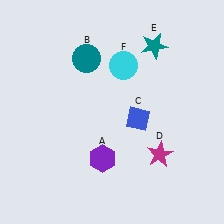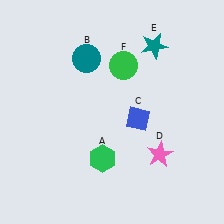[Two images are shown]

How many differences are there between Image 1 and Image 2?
There are 3 differences between the two images.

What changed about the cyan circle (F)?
In Image 1, F is cyan. In Image 2, it changed to green.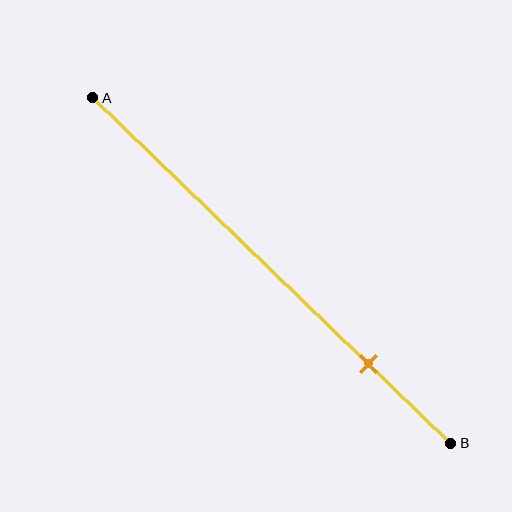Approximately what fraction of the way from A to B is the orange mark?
The orange mark is approximately 75% of the way from A to B.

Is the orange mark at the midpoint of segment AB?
No, the mark is at about 75% from A, not at the 50% midpoint.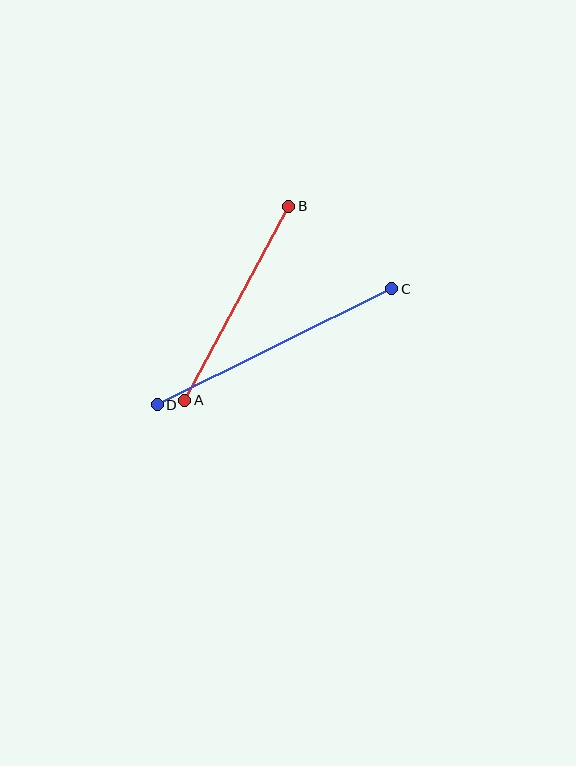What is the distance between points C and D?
The distance is approximately 262 pixels.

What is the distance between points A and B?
The distance is approximately 220 pixels.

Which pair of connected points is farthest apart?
Points C and D are farthest apart.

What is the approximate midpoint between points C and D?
The midpoint is at approximately (275, 347) pixels.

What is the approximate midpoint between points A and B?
The midpoint is at approximately (237, 303) pixels.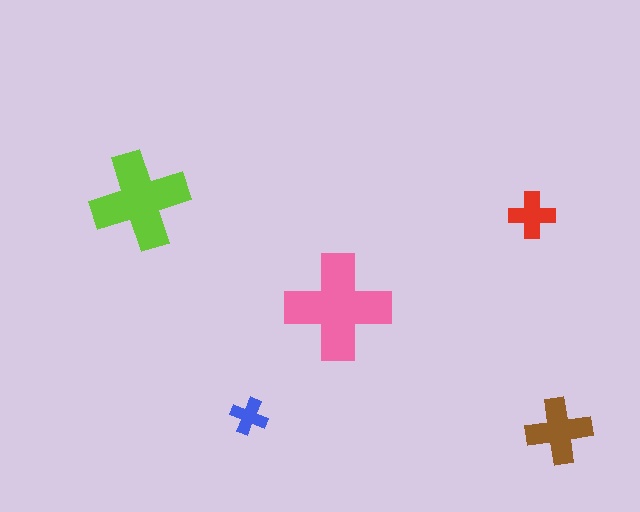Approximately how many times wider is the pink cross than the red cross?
About 2.5 times wider.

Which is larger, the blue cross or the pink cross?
The pink one.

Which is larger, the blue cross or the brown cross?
The brown one.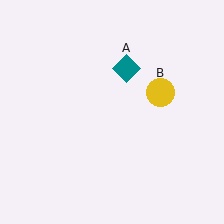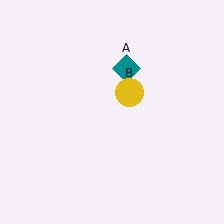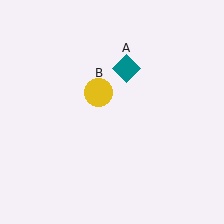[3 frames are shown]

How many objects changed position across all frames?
1 object changed position: yellow circle (object B).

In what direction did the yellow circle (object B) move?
The yellow circle (object B) moved left.